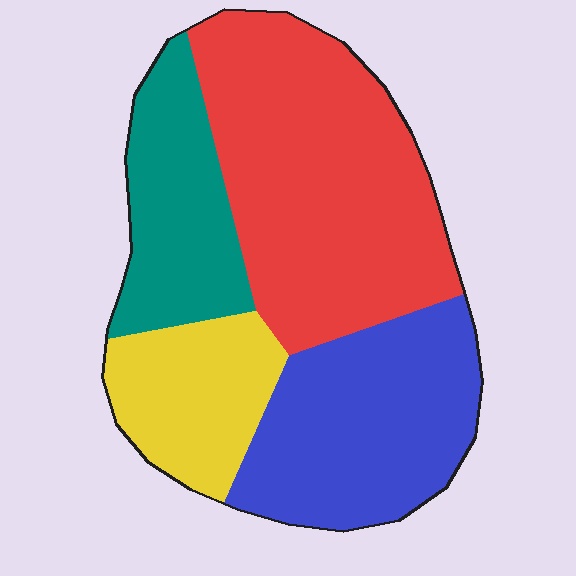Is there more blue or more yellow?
Blue.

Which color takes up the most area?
Red, at roughly 40%.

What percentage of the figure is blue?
Blue takes up between a quarter and a half of the figure.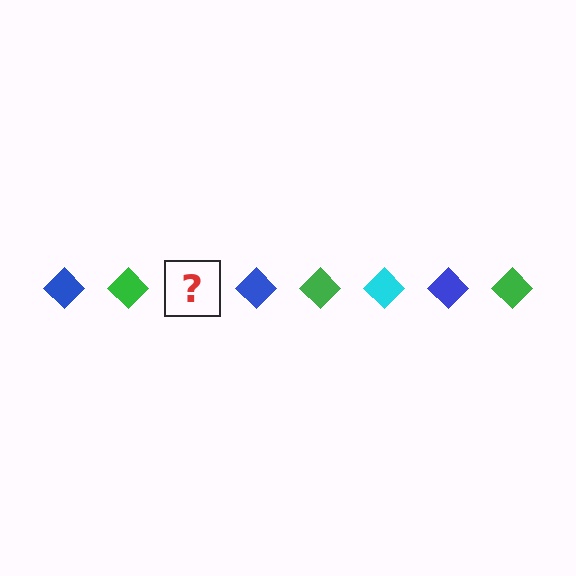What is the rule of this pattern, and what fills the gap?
The rule is that the pattern cycles through blue, green, cyan diamonds. The gap should be filled with a cyan diamond.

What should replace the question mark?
The question mark should be replaced with a cyan diamond.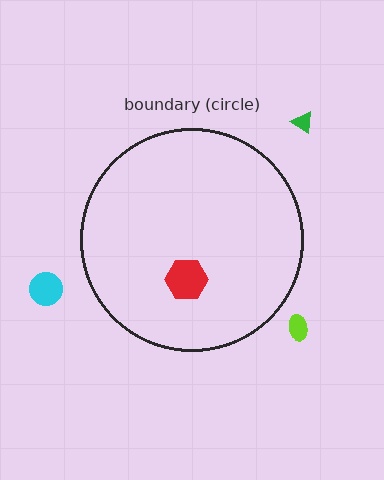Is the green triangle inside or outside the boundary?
Outside.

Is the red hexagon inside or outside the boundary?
Inside.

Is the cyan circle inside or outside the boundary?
Outside.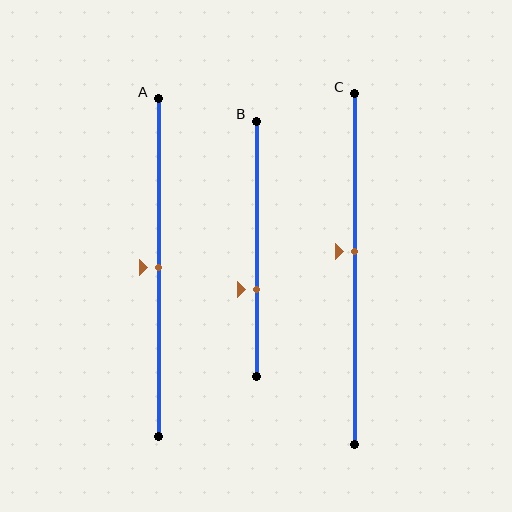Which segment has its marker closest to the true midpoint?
Segment A has its marker closest to the true midpoint.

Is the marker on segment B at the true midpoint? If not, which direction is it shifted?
No, the marker on segment B is shifted downward by about 16% of the segment length.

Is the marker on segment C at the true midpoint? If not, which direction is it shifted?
No, the marker on segment C is shifted upward by about 5% of the segment length.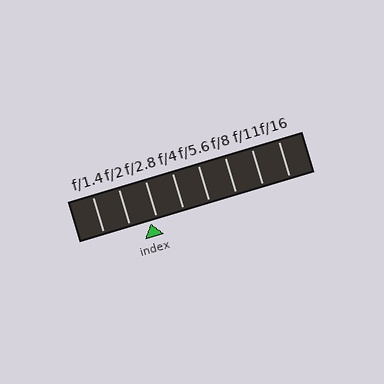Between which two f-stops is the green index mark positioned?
The index mark is between f/2 and f/2.8.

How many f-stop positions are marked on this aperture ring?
There are 8 f-stop positions marked.